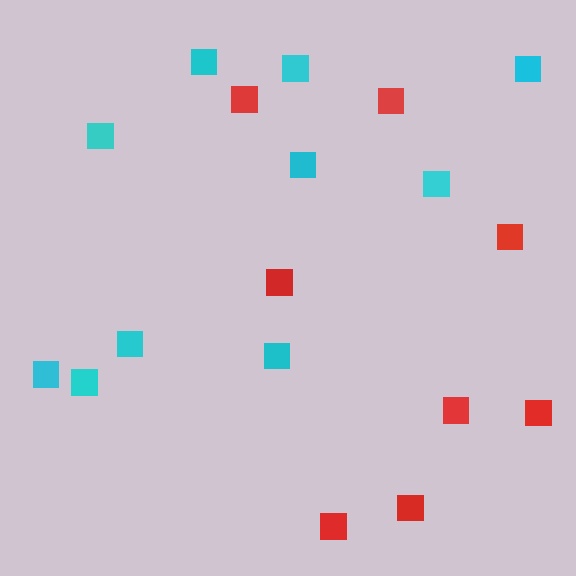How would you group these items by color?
There are 2 groups: one group of red squares (8) and one group of cyan squares (10).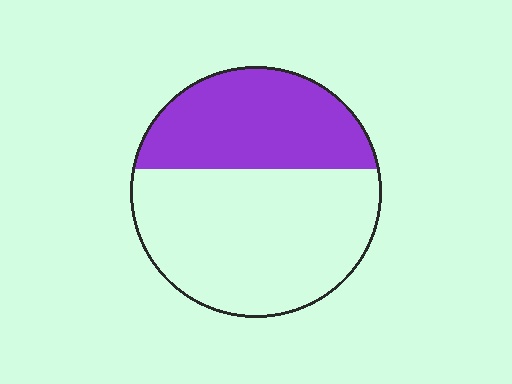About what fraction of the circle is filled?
About three eighths (3/8).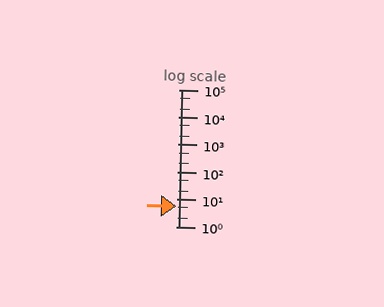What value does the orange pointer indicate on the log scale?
The pointer indicates approximately 5.5.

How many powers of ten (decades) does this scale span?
The scale spans 5 decades, from 1 to 100000.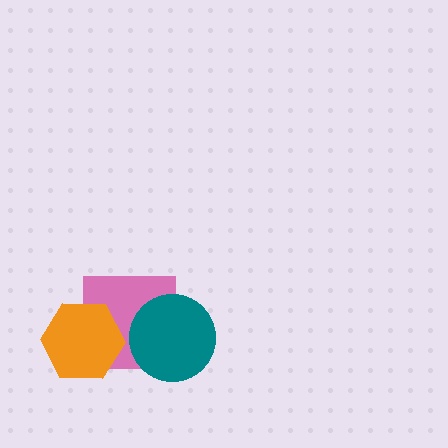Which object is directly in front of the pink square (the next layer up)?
The teal circle is directly in front of the pink square.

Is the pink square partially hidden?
Yes, it is partially covered by another shape.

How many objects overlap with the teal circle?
1 object overlaps with the teal circle.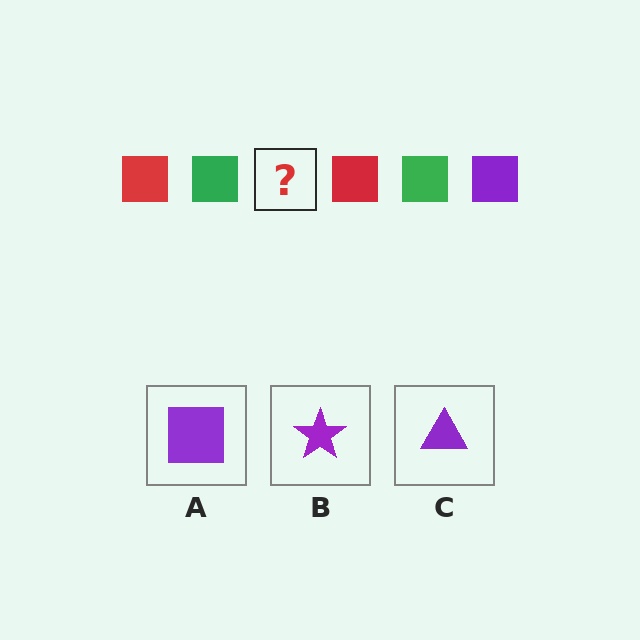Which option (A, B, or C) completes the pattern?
A.